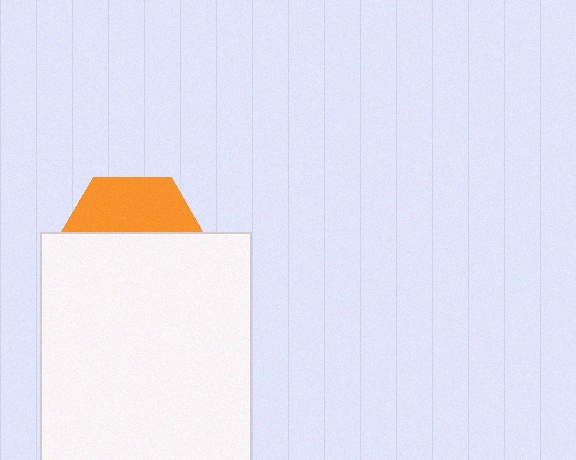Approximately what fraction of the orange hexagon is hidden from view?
Roughly 63% of the orange hexagon is hidden behind the white rectangle.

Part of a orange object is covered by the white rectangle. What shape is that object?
It is a hexagon.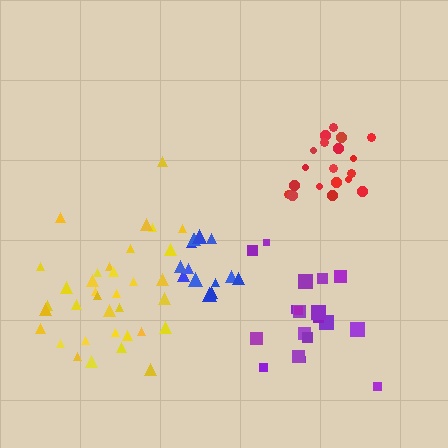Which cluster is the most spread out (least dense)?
Purple.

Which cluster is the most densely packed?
Blue.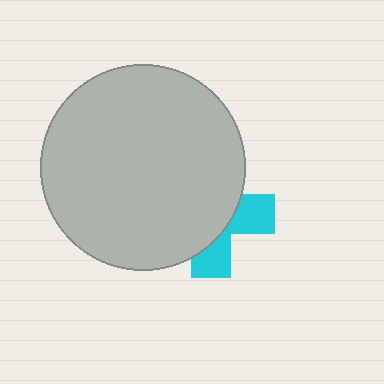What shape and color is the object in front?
The object in front is a light gray circle.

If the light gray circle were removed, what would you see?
You would see the complete cyan cross.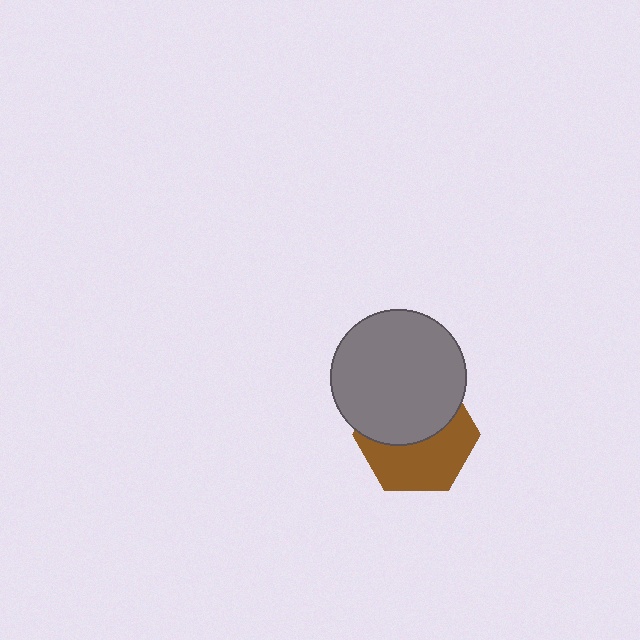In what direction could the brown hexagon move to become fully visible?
The brown hexagon could move down. That would shift it out from behind the gray circle entirely.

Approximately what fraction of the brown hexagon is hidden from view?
Roughly 49% of the brown hexagon is hidden behind the gray circle.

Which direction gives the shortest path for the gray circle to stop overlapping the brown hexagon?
Moving up gives the shortest separation.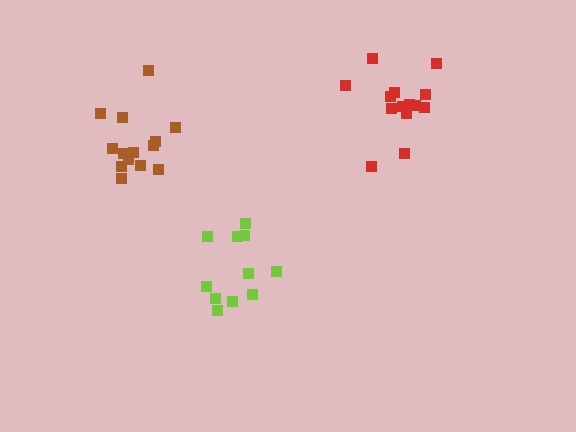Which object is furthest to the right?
The red cluster is rightmost.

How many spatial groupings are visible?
There are 3 spatial groupings.